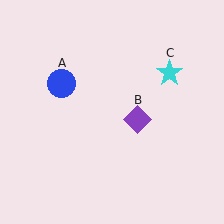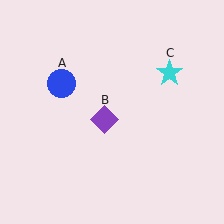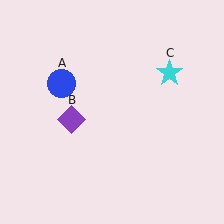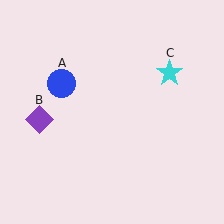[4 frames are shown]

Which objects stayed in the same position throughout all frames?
Blue circle (object A) and cyan star (object C) remained stationary.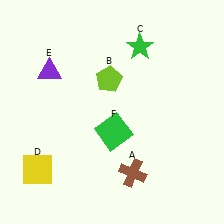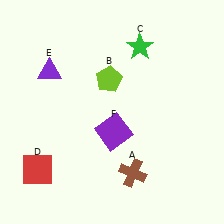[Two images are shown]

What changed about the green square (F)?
In Image 1, F is green. In Image 2, it changed to purple.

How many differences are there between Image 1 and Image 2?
There are 2 differences between the two images.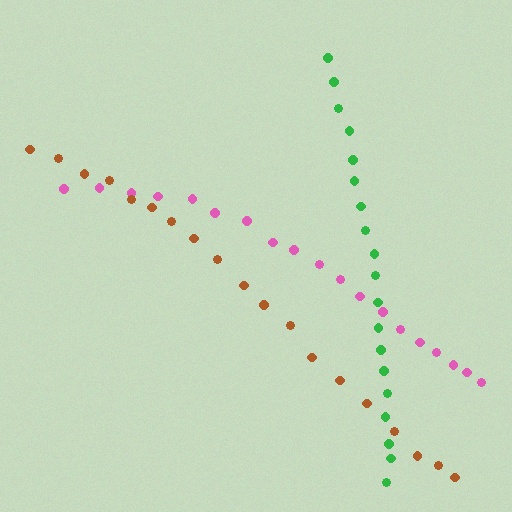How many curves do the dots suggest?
There are 3 distinct paths.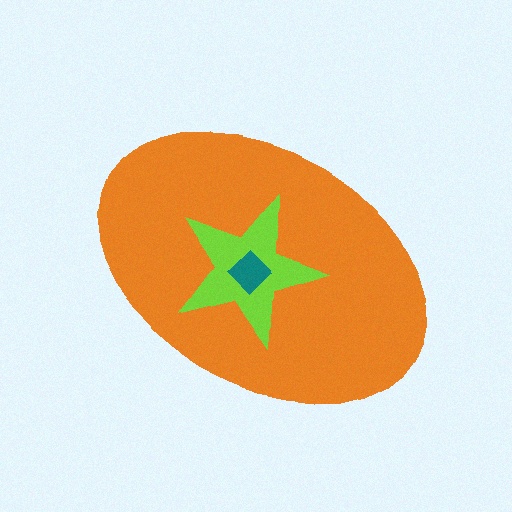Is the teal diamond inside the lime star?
Yes.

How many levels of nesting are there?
3.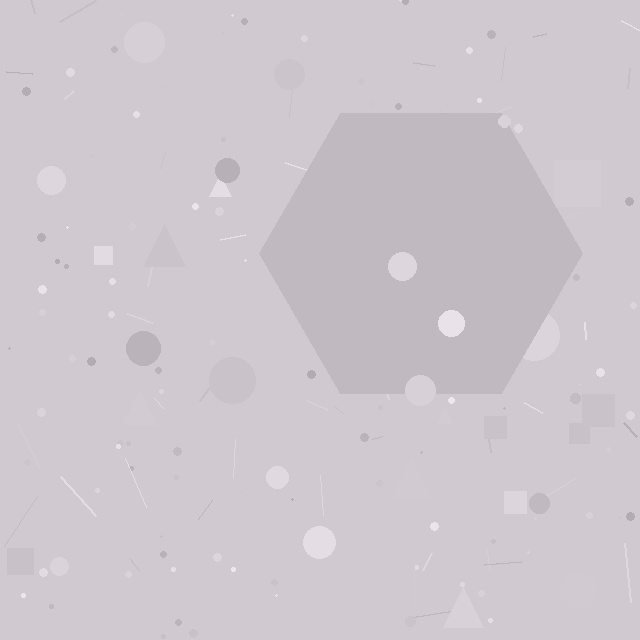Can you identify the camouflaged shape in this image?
The camouflaged shape is a hexagon.